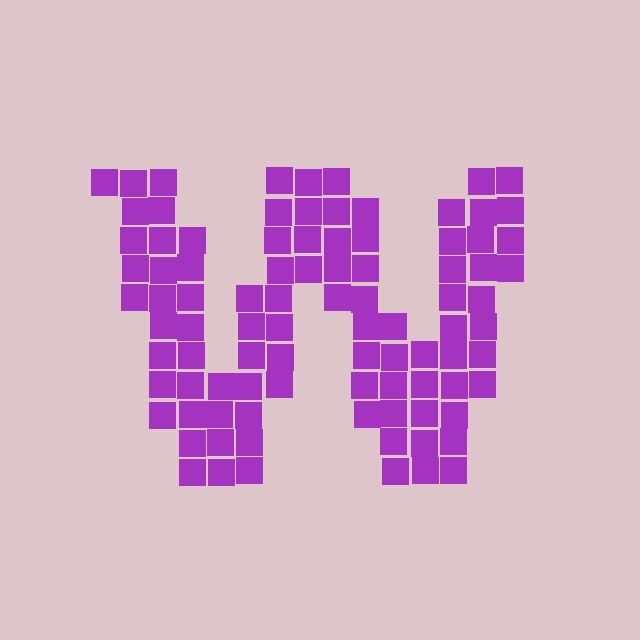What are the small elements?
The small elements are squares.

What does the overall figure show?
The overall figure shows the letter W.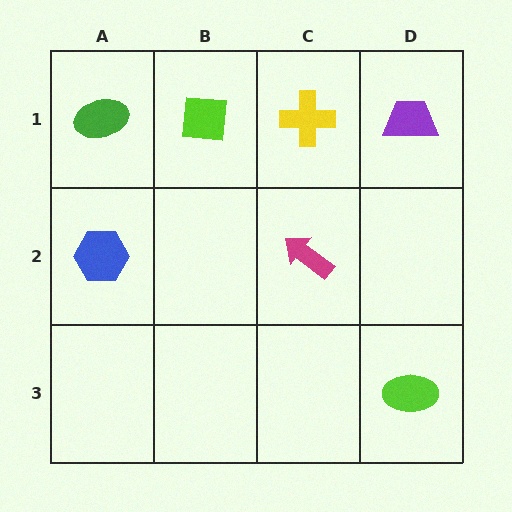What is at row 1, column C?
A yellow cross.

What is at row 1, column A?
A green ellipse.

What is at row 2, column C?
A magenta arrow.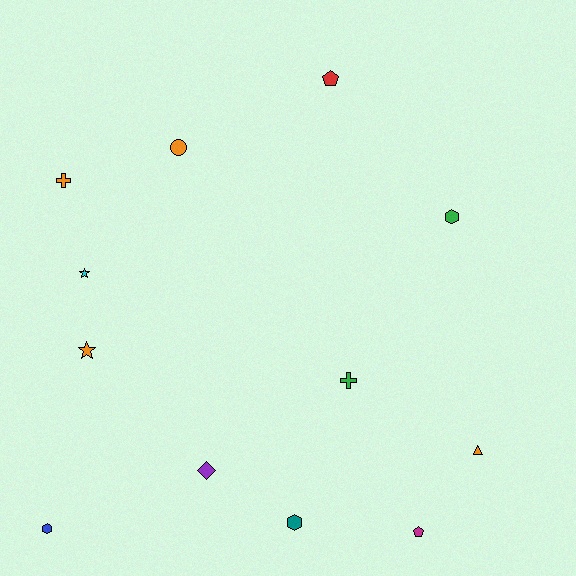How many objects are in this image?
There are 12 objects.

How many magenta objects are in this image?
There is 1 magenta object.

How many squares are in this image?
There are no squares.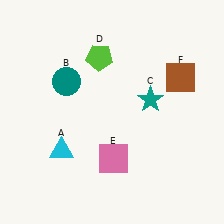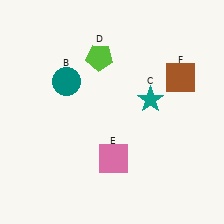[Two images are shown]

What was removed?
The cyan triangle (A) was removed in Image 2.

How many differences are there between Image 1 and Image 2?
There is 1 difference between the two images.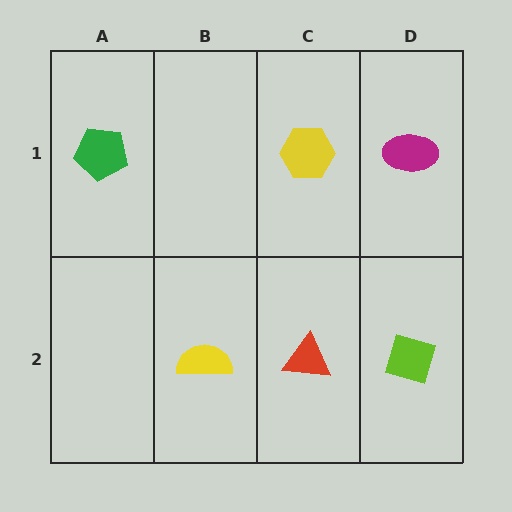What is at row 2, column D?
A lime diamond.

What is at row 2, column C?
A red triangle.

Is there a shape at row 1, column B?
No, that cell is empty.